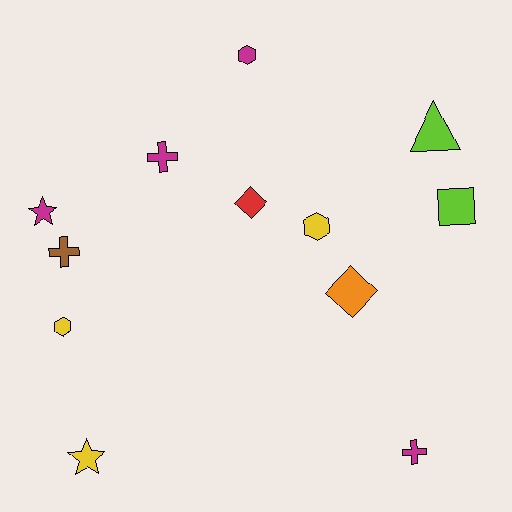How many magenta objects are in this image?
There are 4 magenta objects.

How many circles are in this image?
There are no circles.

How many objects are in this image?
There are 12 objects.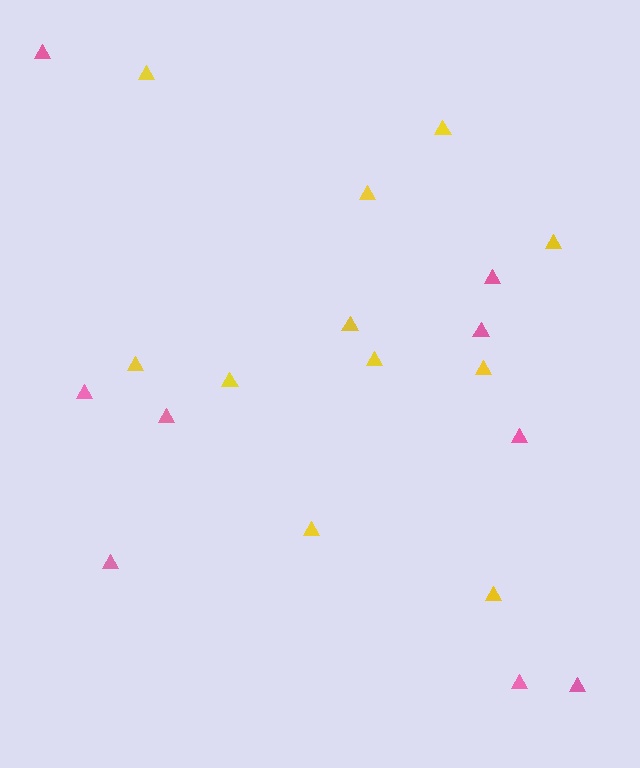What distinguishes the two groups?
There are 2 groups: one group of pink triangles (9) and one group of yellow triangles (11).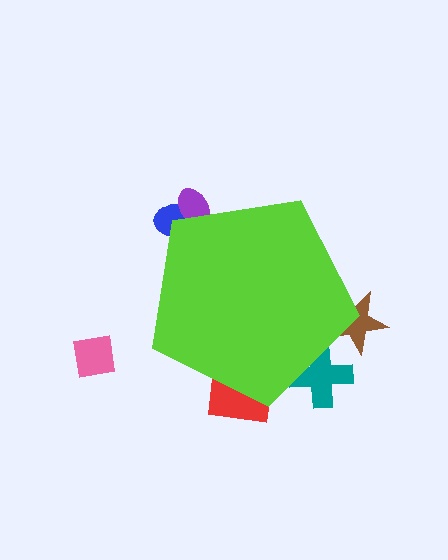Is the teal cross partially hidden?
Yes, the teal cross is partially hidden behind the lime pentagon.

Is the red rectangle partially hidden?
Yes, the red rectangle is partially hidden behind the lime pentagon.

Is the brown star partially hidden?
Yes, the brown star is partially hidden behind the lime pentagon.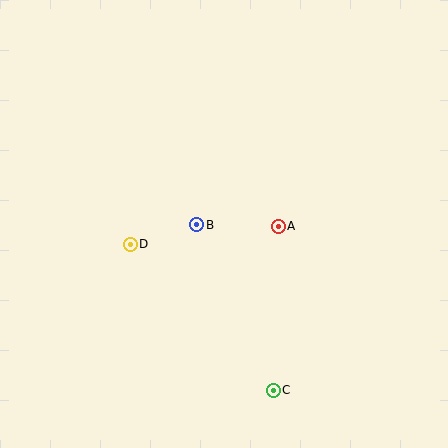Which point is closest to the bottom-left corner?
Point D is closest to the bottom-left corner.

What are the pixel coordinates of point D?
Point D is at (130, 244).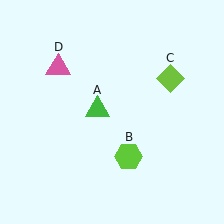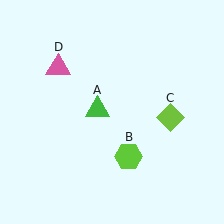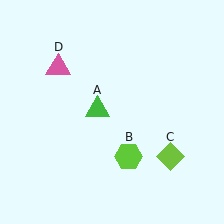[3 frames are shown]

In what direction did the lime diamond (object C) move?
The lime diamond (object C) moved down.